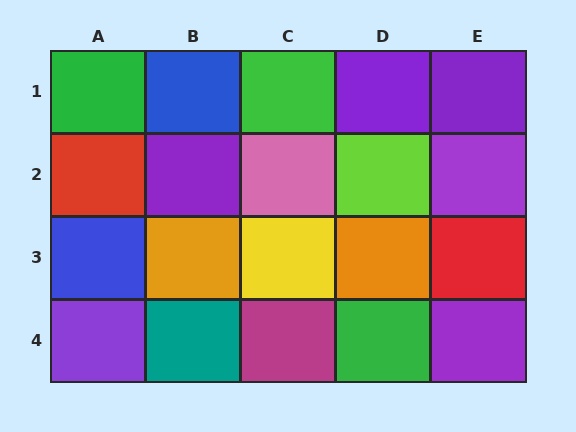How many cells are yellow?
1 cell is yellow.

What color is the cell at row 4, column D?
Green.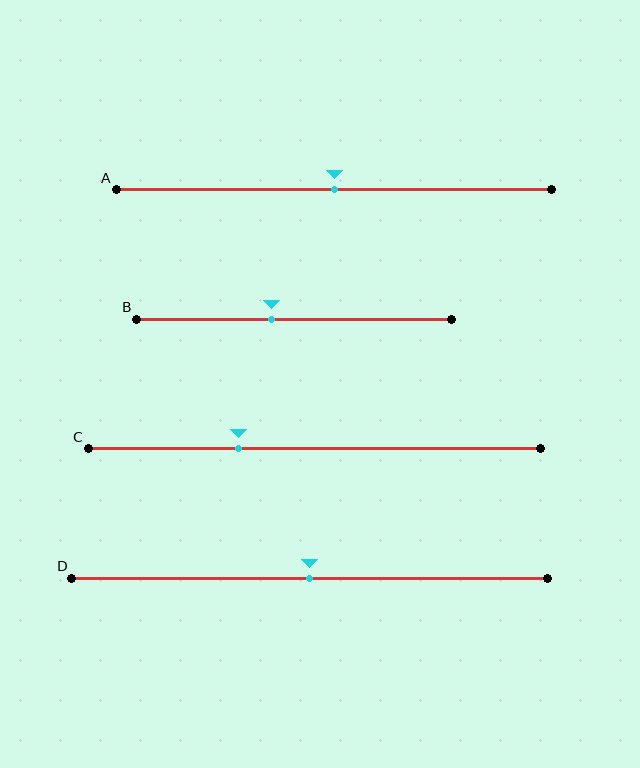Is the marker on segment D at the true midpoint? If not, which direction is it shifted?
Yes, the marker on segment D is at the true midpoint.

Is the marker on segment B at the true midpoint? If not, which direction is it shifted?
No, the marker on segment B is shifted to the left by about 7% of the segment length.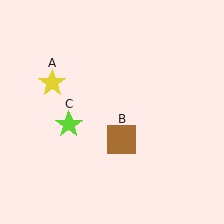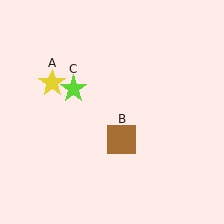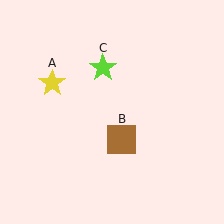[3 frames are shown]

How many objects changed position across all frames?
1 object changed position: lime star (object C).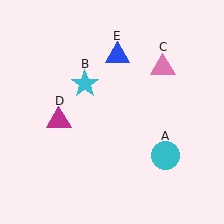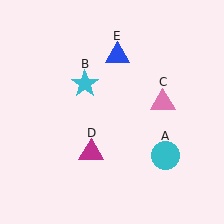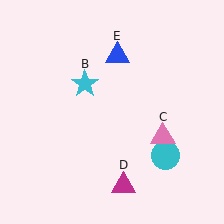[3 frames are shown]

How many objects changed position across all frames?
2 objects changed position: pink triangle (object C), magenta triangle (object D).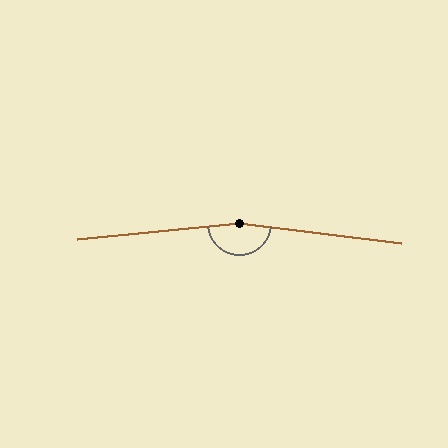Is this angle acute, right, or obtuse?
It is obtuse.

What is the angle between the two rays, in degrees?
Approximately 168 degrees.